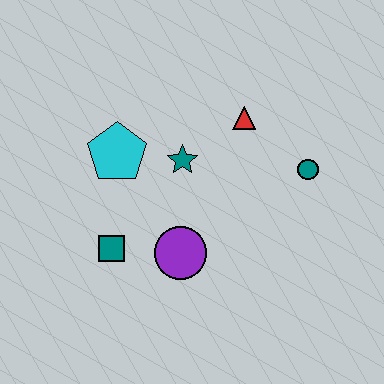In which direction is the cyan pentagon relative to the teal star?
The cyan pentagon is to the left of the teal star.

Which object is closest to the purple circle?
The teal square is closest to the purple circle.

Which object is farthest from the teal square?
The teal circle is farthest from the teal square.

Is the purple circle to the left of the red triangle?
Yes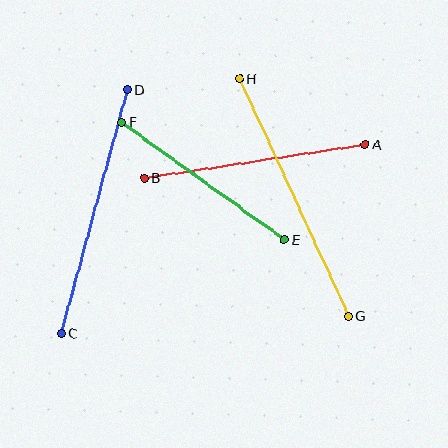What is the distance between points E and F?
The distance is approximately 201 pixels.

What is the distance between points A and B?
The distance is approximately 223 pixels.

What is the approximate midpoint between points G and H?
The midpoint is at approximately (294, 197) pixels.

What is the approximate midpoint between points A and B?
The midpoint is at approximately (255, 161) pixels.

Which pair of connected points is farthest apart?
Points G and H are farthest apart.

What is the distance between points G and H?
The distance is approximately 261 pixels.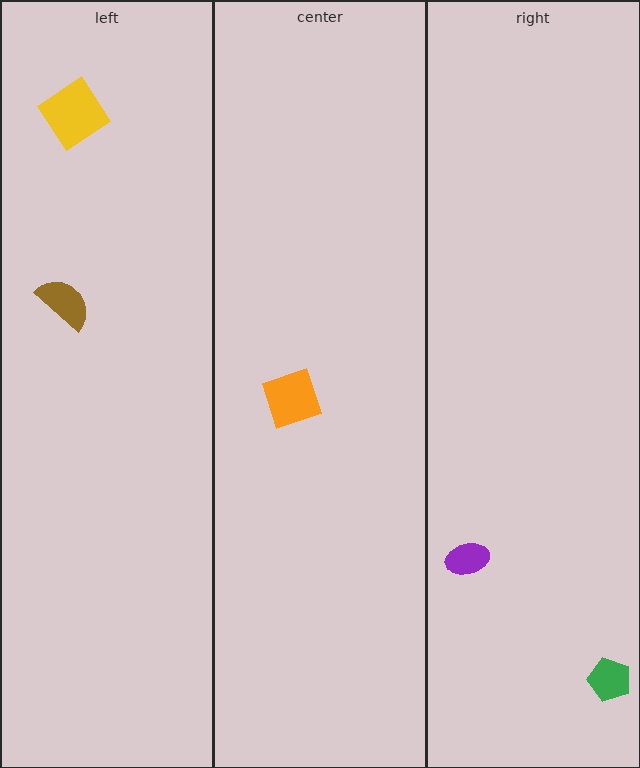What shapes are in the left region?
The yellow diamond, the brown semicircle.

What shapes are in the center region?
The orange diamond.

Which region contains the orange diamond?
The center region.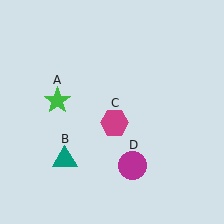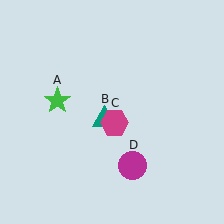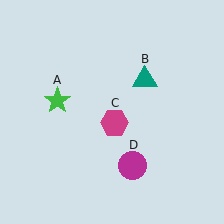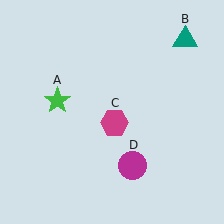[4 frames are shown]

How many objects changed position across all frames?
1 object changed position: teal triangle (object B).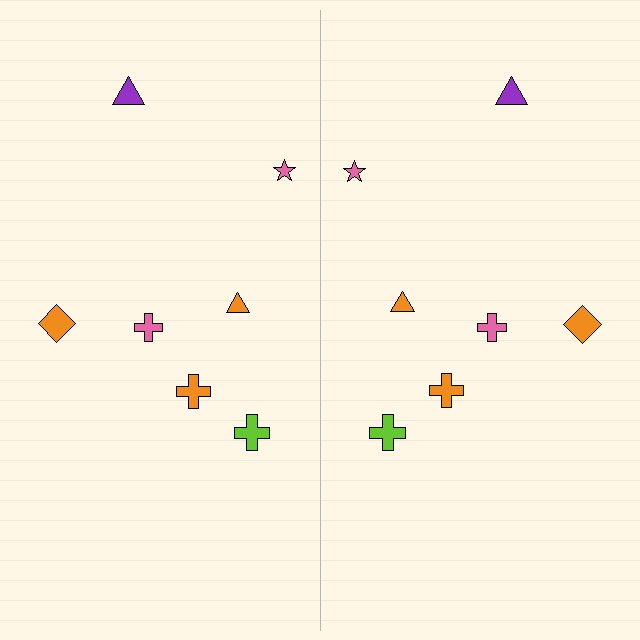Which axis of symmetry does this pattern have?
The pattern has a vertical axis of symmetry running through the center of the image.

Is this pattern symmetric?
Yes, this pattern has bilateral (reflection) symmetry.